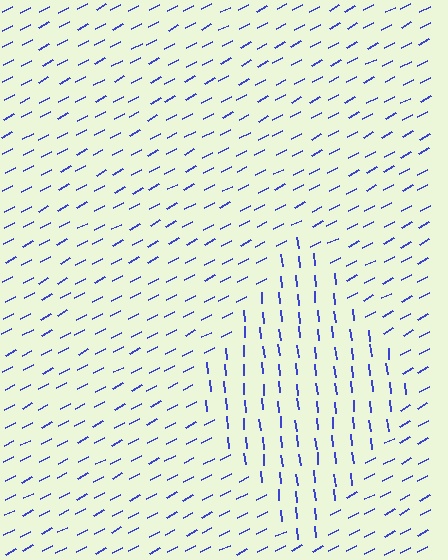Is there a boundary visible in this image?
Yes, there is a texture boundary formed by a change in line orientation.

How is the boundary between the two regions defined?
The boundary is defined purely by a change in line orientation (approximately 68 degrees difference). All lines are the same color and thickness.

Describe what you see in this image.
The image is filled with small blue line segments. A diamond region in the image has lines oriented differently from the surrounding lines, creating a visible texture boundary.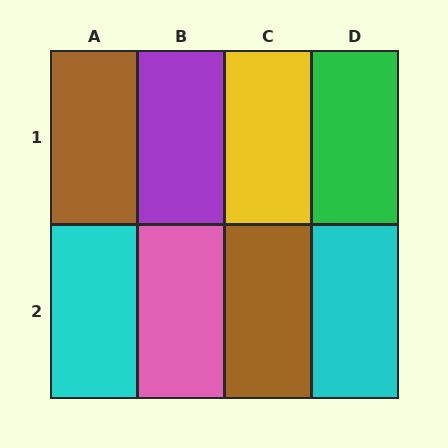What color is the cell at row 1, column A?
Brown.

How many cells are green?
1 cell is green.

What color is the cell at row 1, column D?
Green.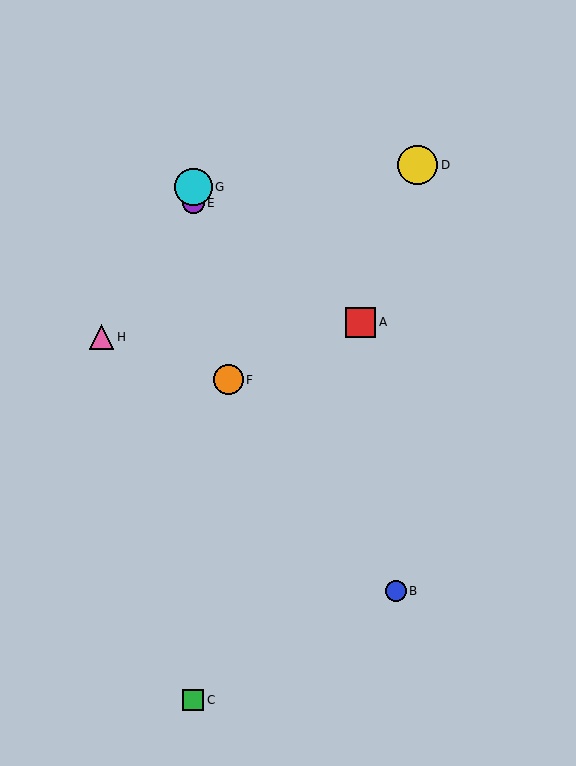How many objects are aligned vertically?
3 objects (C, E, G) are aligned vertically.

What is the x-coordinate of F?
Object F is at x≈228.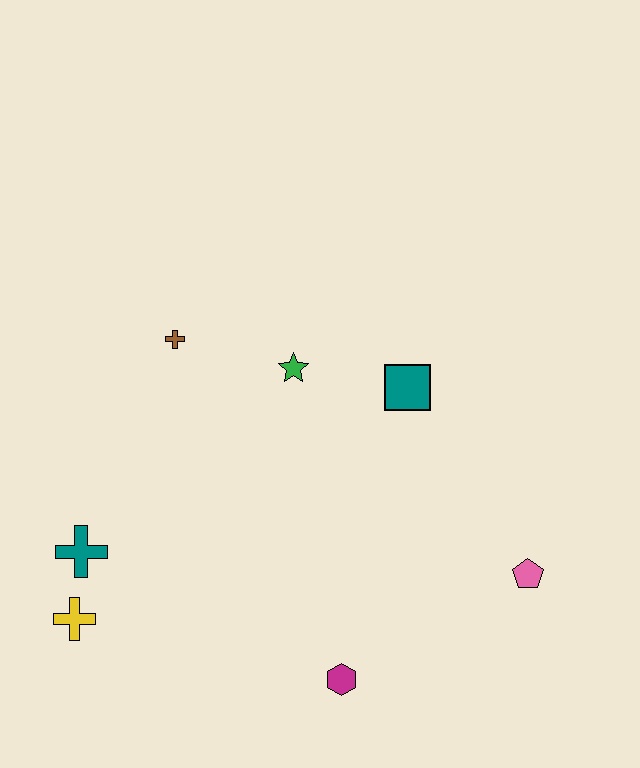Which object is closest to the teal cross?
The yellow cross is closest to the teal cross.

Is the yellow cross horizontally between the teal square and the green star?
No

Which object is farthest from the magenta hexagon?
The brown cross is farthest from the magenta hexagon.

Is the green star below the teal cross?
No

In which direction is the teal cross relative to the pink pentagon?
The teal cross is to the left of the pink pentagon.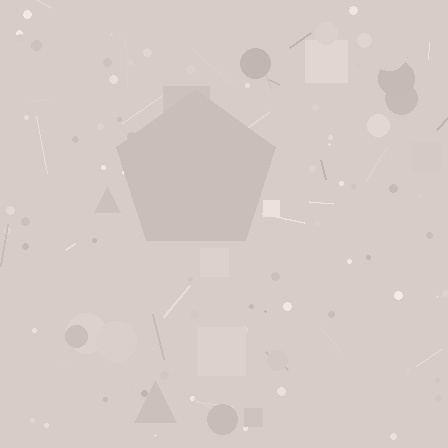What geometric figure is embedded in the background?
A pentagon is embedded in the background.